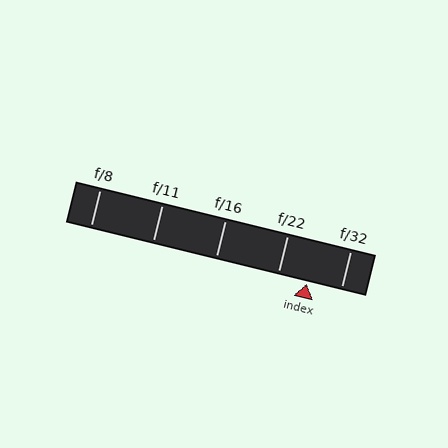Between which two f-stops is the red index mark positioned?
The index mark is between f/22 and f/32.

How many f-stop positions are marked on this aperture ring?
There are 5 f-stop positions marked.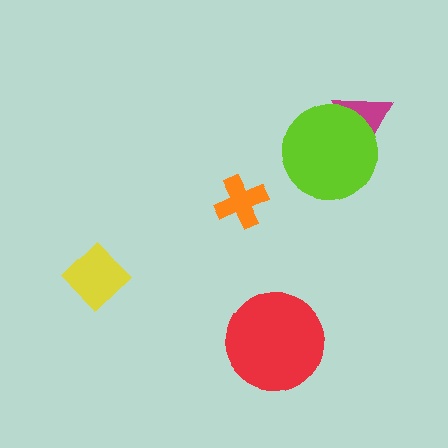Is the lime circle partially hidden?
No, no other shape covers it.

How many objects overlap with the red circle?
0 objects overlap with the red circle.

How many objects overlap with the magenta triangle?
1 object overlaps with the magenta triangle.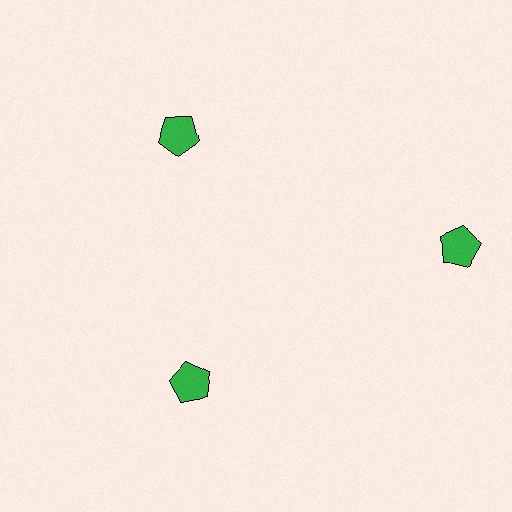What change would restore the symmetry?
The symmetry would be restored by moving it inward, back onto the ring so that all 3 pentagons sit at equal angles and equal distance from the center.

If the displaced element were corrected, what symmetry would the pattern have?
It would have 3-fold rotational symmetry — the pattern would map onto itself every 120 degrees.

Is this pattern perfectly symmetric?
No. The 3 green pentagons are arranged in a ring, but one element near the 3 o'clock position is pushed outward from the center, breaking the 3-fold rotational symmetry.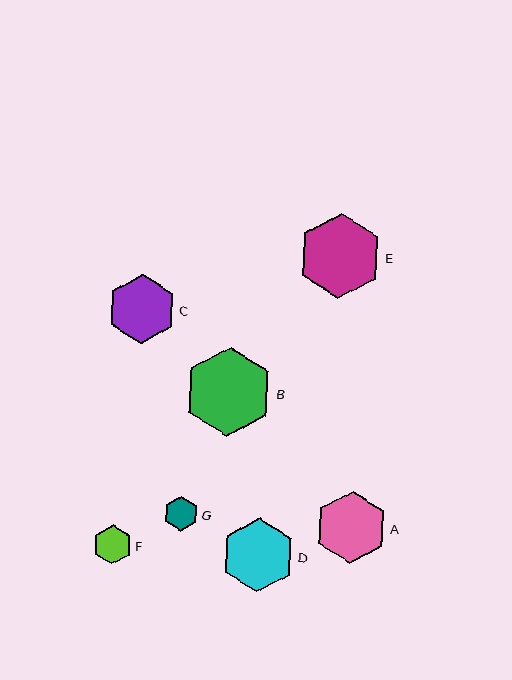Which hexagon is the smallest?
Hexagon G is the smallest with a size of approximately 34 pixels.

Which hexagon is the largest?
Hexagon B is the largest with a size of approximately 89 pixels.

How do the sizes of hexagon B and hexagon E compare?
Hexagon B and hexagon E are approximately the same size.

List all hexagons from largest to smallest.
From largest to smallest: B, E, D, A, C, F, G.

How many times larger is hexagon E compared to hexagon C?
Hexagon E is approximately 1.2 times the size of hexagon C.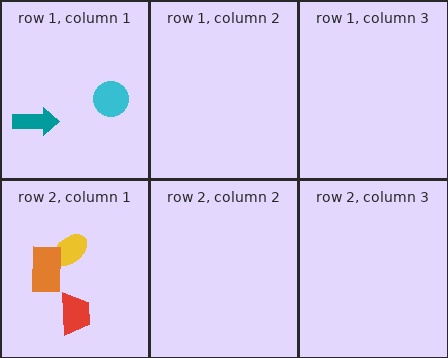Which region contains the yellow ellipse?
The row 2, column 1 region.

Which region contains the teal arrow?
The row 1, column 1 region.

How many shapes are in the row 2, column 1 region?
3.